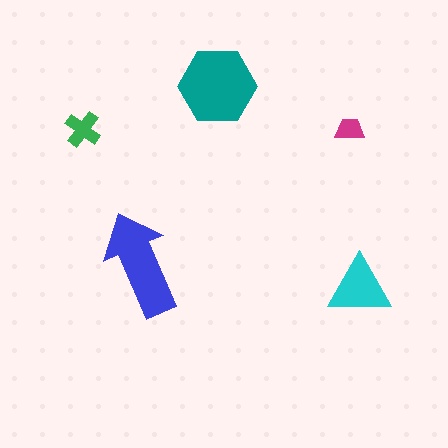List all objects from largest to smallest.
The teal hexagon, the blue arrow, the cyan triangle, the green cross, the magenta trapezoid.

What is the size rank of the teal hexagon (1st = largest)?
1st.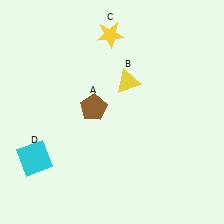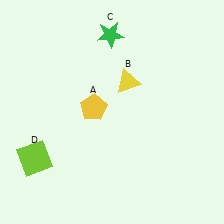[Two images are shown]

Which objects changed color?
A changed from brown to yellow. C changed from yellow to green. D changed from cyan to lime.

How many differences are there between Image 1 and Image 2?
There are 3 differences between the two images.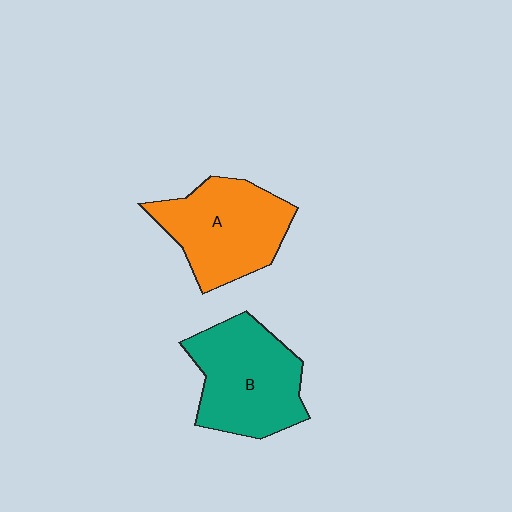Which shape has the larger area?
Shape B (teal).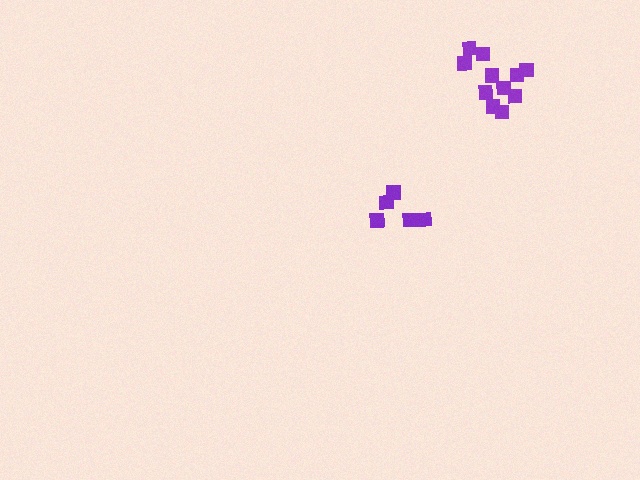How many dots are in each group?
Group 1: 11 dots, Group 2: 5 dots (16 total).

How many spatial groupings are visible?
There are 2 spatial groupings.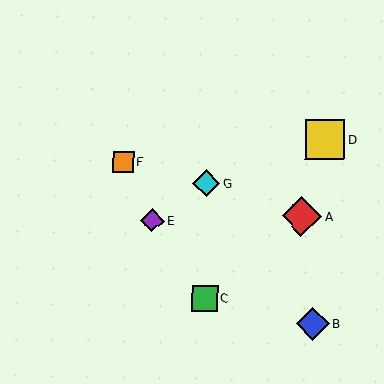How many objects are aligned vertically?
2 objects (C, G) are aligned vertically.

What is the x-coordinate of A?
Object A is at x≈302.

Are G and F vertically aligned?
No, G is at x≈207 and F is at x≈123.